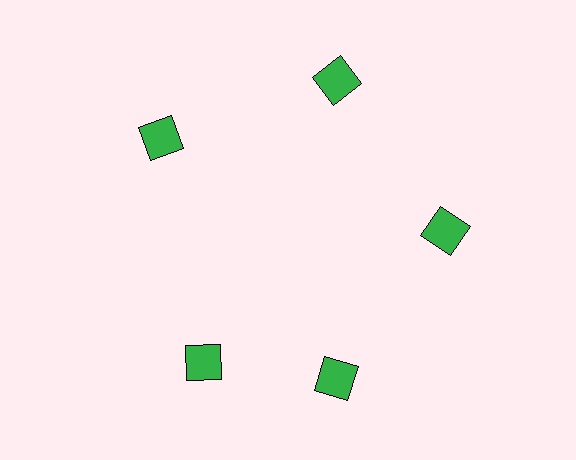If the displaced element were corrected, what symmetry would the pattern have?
It would have 5-fold rotational symmetry — the pattern would map onto itself every 72 degrees.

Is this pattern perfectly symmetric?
No. The 5 green squares are arranged in a ring, but one element near the 8 o'clock position is rotated out of alignment along the ring, breaking the 5-fold rotational symmetry.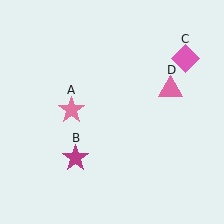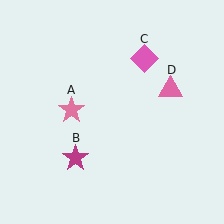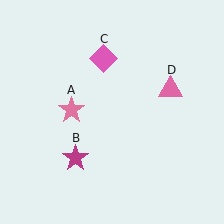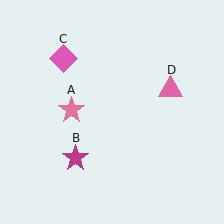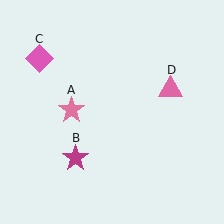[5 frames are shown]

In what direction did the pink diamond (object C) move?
The pink diamond (object C) moved left.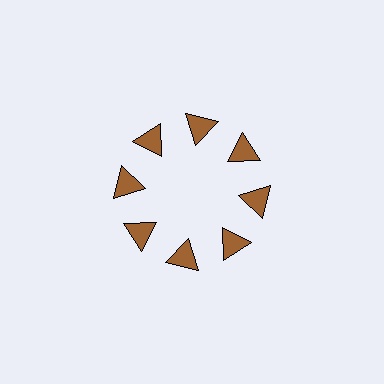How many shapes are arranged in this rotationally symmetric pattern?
There are 8 shapes, arranged in 8 groups of 1.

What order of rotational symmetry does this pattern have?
This pattern has 8-fold rotational symmetry.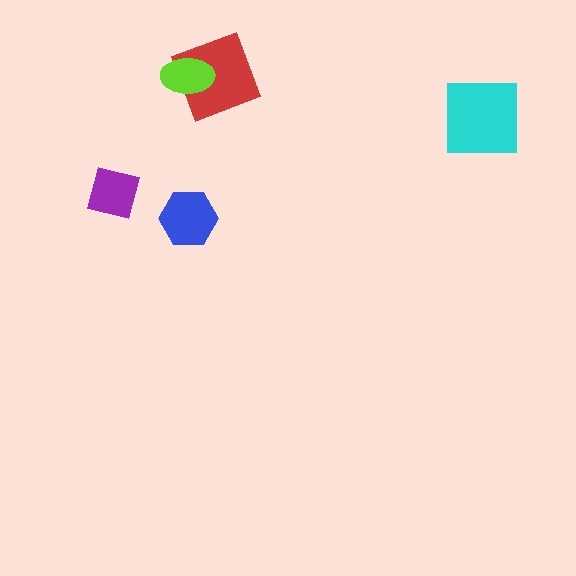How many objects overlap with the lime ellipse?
1 object overlaps with the lime ellipse.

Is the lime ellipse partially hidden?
No, no other shape covers it.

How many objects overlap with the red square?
1 object overlaps with the red square.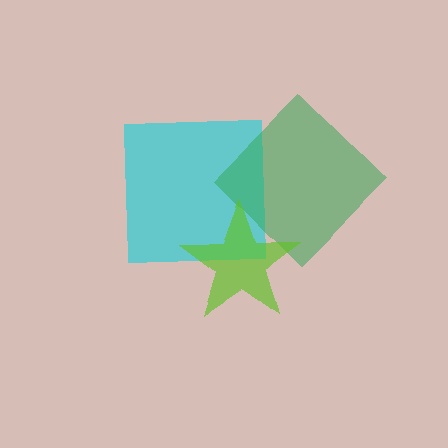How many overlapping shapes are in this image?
There are 3 overlapping shapes in the image.